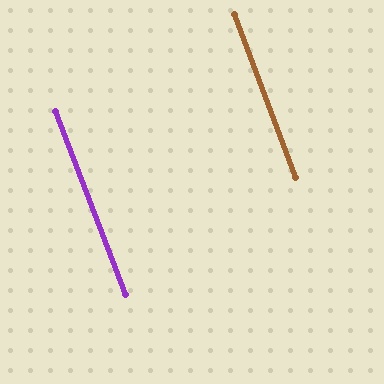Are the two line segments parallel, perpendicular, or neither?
Parallel — their directions differ by only 0.6°.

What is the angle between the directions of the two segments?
Approximately 1 degree.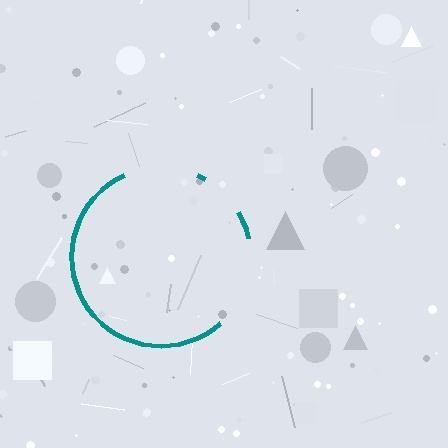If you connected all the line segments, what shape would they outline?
They would outline a circle.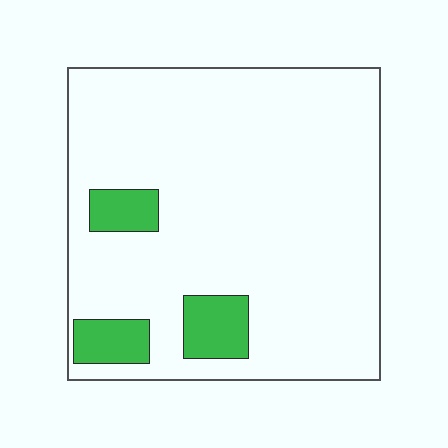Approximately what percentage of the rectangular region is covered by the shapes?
Approximately 10%.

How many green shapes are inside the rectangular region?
3.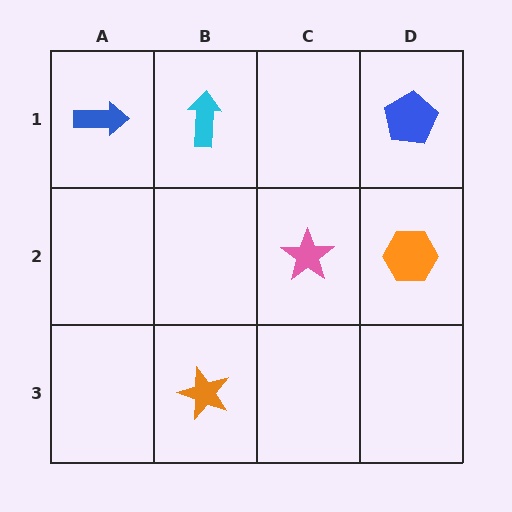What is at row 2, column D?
An orange hexagon.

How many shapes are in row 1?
3 shapes.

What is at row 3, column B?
An orange star.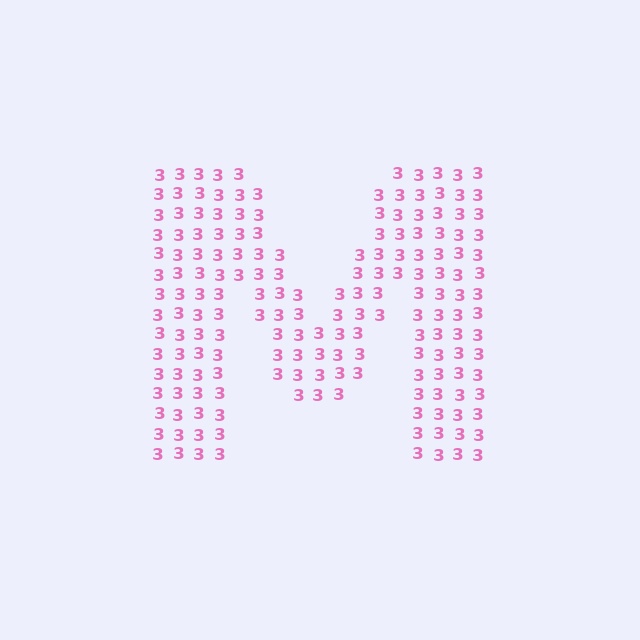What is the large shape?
The large shape is the letter M.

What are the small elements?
The small elements are digit 3's.